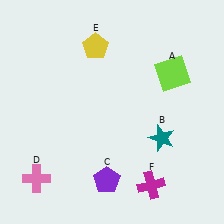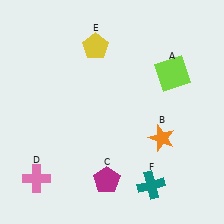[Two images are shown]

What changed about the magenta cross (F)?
In Image 1, F is magenta. In Image 2, it changed to teal.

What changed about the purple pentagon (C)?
In Image 1, C is purple. In Image 2, it changed to magenta.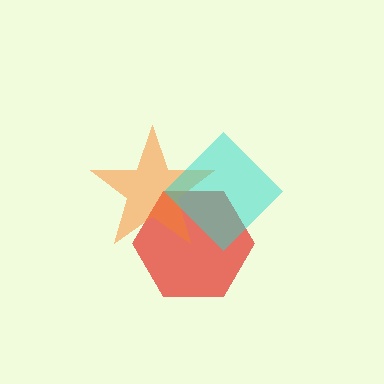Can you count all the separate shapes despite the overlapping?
Yes, there are 3 separate shapes.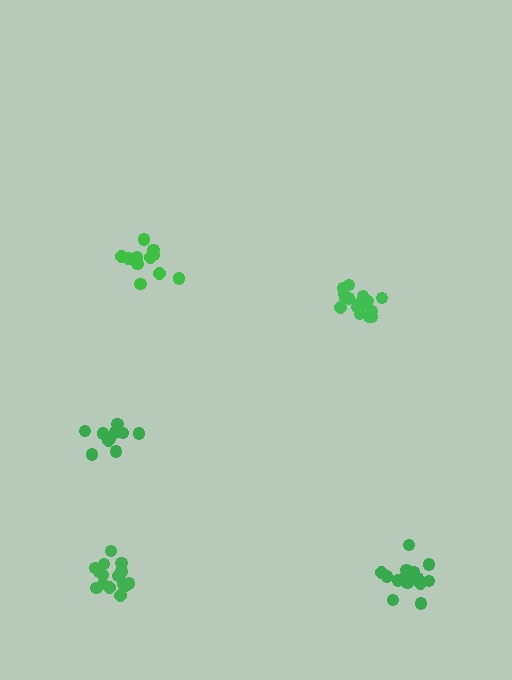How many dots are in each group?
Group 1: 16 dots, Group 2: 11 dots, Group 3: 15 dots, Group 4: 11 dots, Group 5: 16 dots (69 total).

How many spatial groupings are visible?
There are 5 spatial groupings.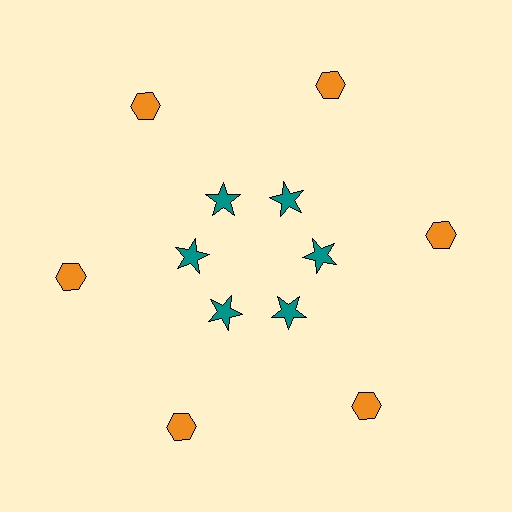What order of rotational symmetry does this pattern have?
This pattern has 6-fold rotational symmetry.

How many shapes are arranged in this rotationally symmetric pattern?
There are 12 shapes, arranged in 6 groups of 2.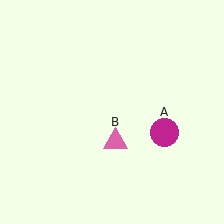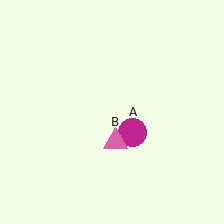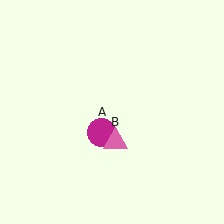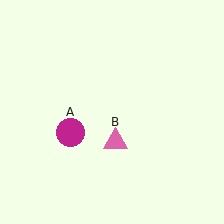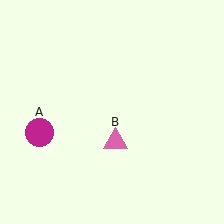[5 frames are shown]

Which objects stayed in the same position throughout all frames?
Pink triangle (object B) remained stationary.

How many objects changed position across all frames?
1 object changed position: magenta circle (object A).